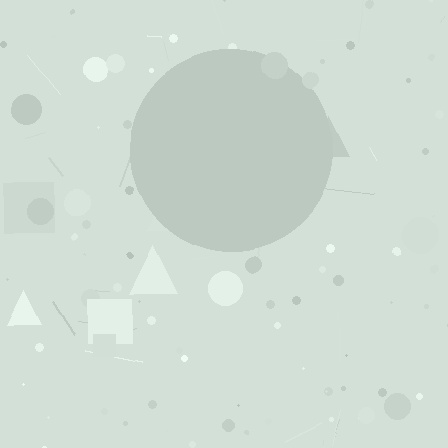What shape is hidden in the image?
A circle is hidden in the image.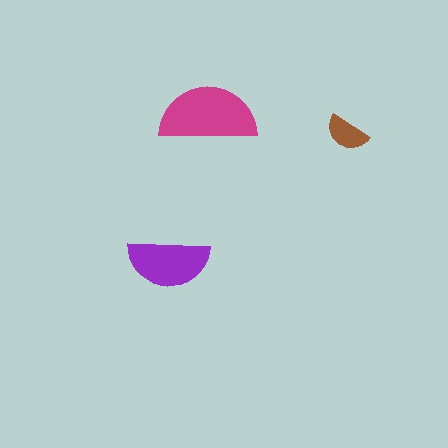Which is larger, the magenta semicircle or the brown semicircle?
The magenta one.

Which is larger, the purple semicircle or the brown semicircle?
The purple one.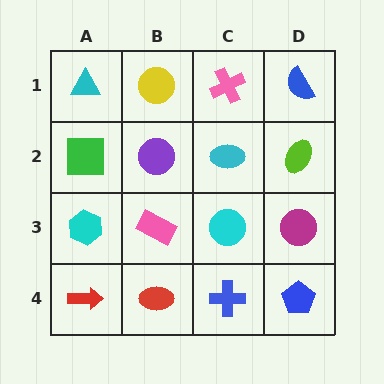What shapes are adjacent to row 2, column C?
A pink cross (row 1, column C), a cyan circle (row 3, column C), a purple circle (row 2, column B), a lime ellipse (row 2, column D).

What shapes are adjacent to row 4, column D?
A magenta circle (row 3, column D), a blue cross (row 4, column C).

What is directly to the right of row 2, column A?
A purple circle.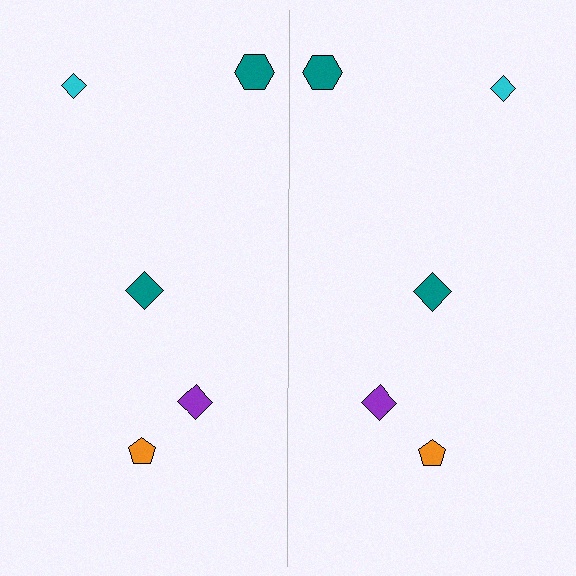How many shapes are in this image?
There are 10 shapes in this image.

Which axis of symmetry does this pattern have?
The pattern has a vertical axis of symmetry running through the center of the image.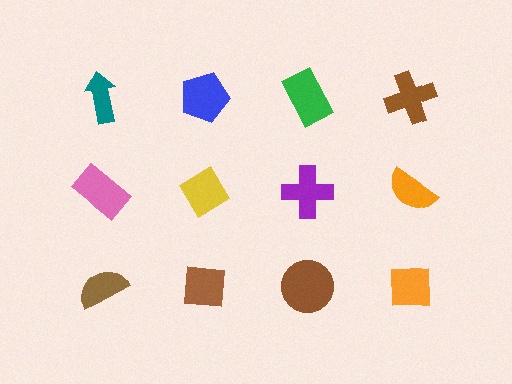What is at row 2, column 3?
A purple cross.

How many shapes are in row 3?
4 shapes.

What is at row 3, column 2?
A brown square.